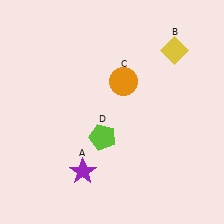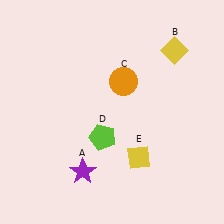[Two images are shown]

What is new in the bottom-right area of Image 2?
A yellow diamond (E) was added in the bottom-right area of Image 2.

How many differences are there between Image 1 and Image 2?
There is 1 difference between the two images.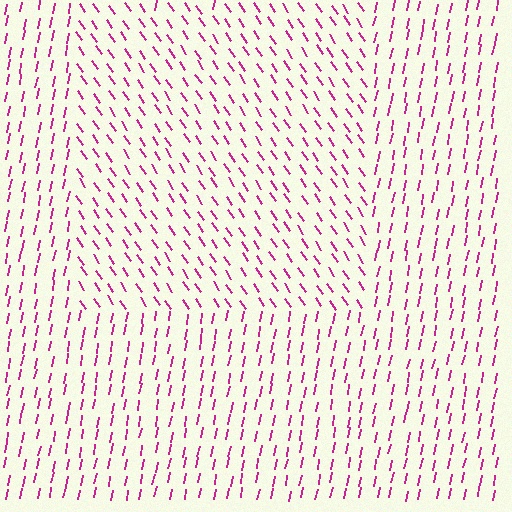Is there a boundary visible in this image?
Yes, there is a texture boundary formed by a change in line orientation.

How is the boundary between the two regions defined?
The boundary is defined purely by a change in line orientation (approximately 45 degrees difference). All lines are the same color and thickness.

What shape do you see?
I see a rectangle.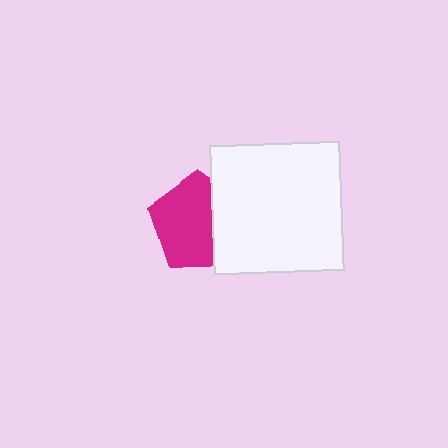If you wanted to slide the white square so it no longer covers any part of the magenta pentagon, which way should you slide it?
Slide it right — that is the most direct way to separate the two shapes.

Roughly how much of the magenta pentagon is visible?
Most of it is visible (roughly 66%).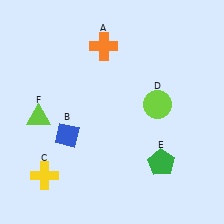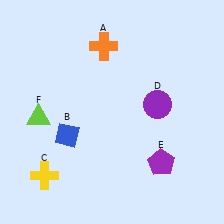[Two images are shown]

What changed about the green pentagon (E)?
In Image 1, E is green. In Image 2, it changed to purple.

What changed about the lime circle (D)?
In Image 1, D is lime. In Image 2, it changed to purple.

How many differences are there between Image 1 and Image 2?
There are 2 differences between the two images.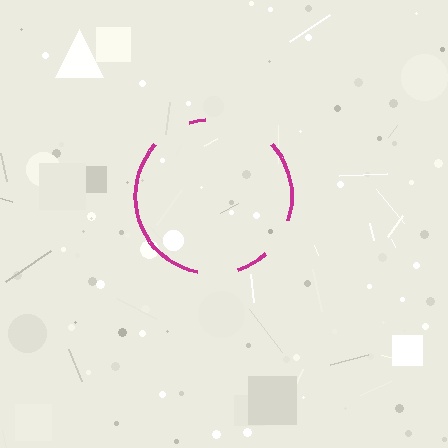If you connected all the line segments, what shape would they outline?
They would outline a circle.